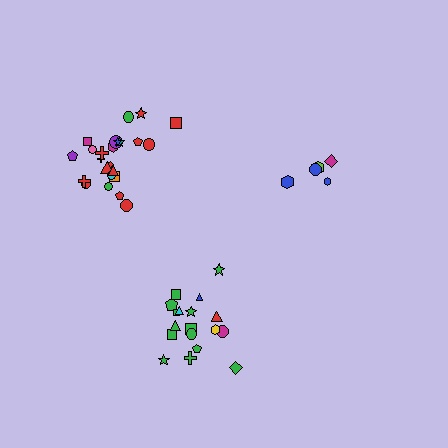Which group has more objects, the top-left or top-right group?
The top-left group.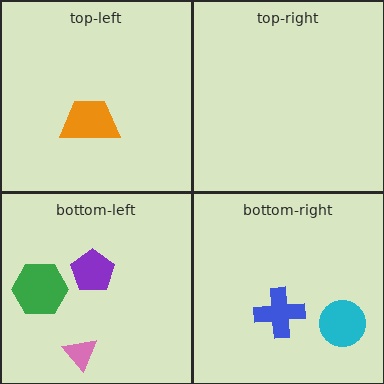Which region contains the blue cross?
The bottom-right region.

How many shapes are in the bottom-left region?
3.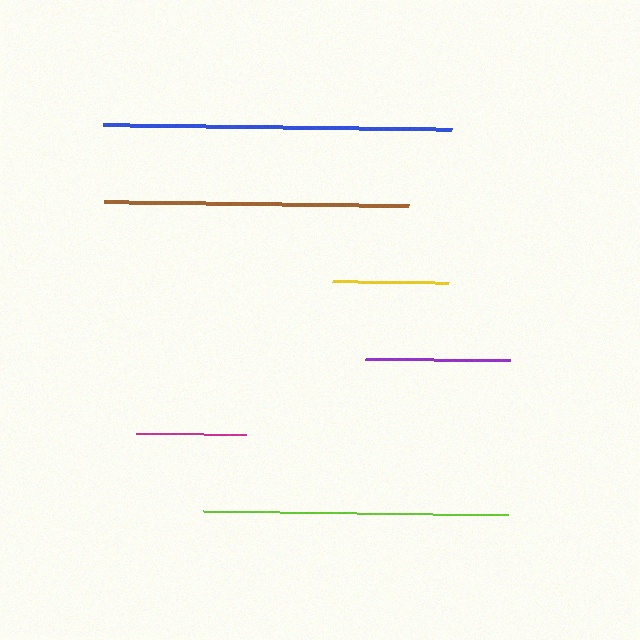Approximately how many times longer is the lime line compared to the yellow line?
The lime line is approximately 2.6 times the length of the yellow line.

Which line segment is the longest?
The blue line is the longest at approximately 349 pixels.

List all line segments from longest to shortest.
From longest to shortest: blue, lime, brown, purple, yellow, magenta.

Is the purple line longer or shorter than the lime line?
The lime line is longer than the purple line.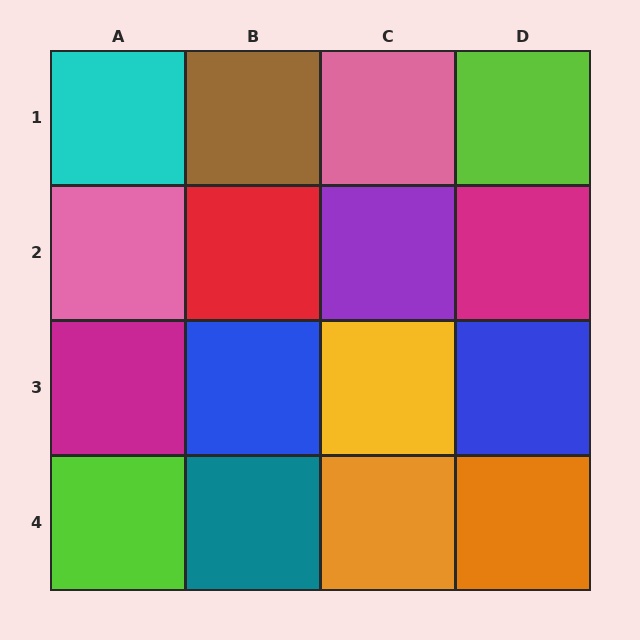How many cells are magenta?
2 cells are magenta.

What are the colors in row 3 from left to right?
Magenta, blue, yellow, blue.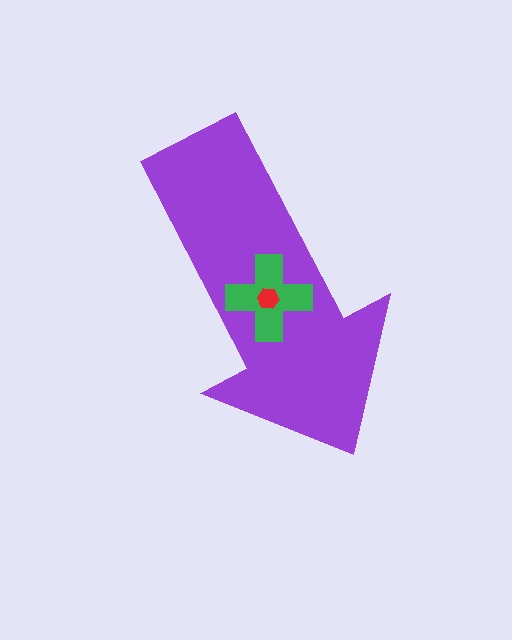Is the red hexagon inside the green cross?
Yes.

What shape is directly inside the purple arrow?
The green cross.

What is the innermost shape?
The red hexagon.